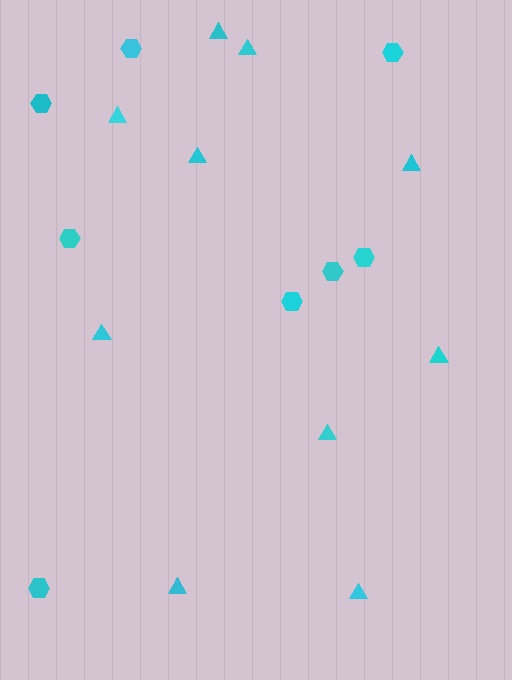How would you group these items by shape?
There are 2 groups: one group of triangles (10) and one group of hexagons (8).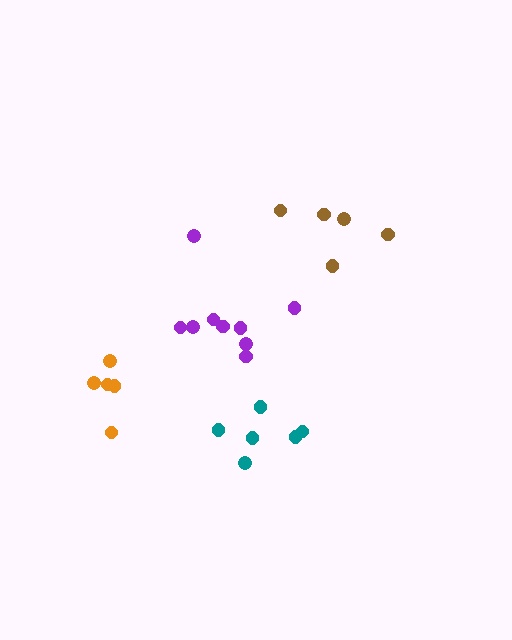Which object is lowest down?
The teal cluster is bottommost.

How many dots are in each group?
Group 1: 5 dots, Group 2: 9 dots, Group 3: 5 dots, Group 4: 6 dots (25 total).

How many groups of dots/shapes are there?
There are 4 groups.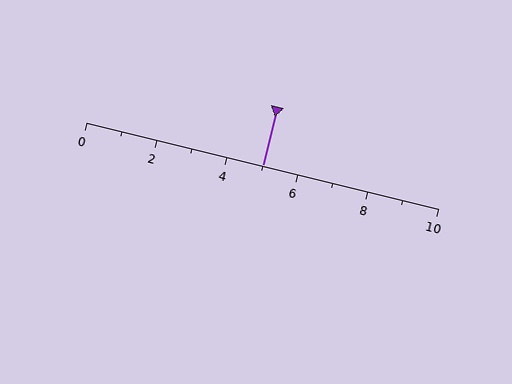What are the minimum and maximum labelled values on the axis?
The axis runs from 0 to 10.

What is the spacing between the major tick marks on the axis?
The major ticks are spaced 2 apart.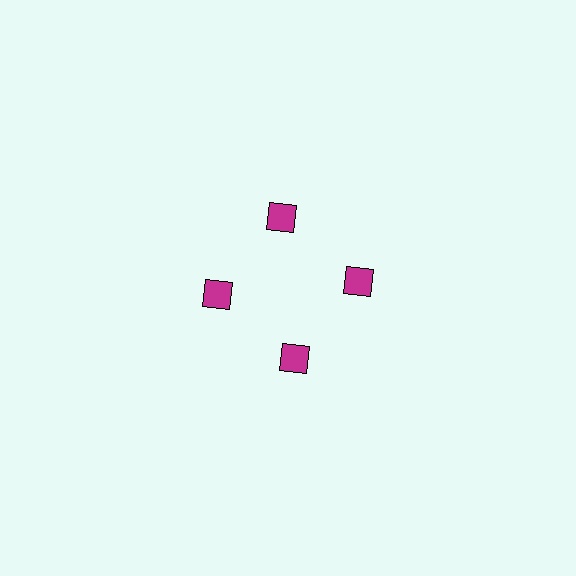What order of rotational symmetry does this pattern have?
This pattern has 4-fold rotational symmetry.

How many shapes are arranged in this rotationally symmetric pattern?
There are 4 shapes, arranged in 4 groups of 1.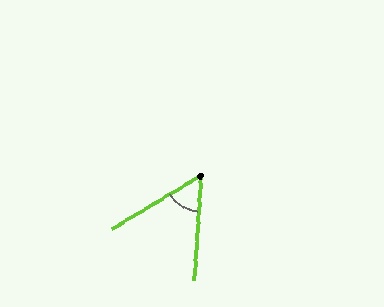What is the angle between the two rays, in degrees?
Approximately 55 degrees.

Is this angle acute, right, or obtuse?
It is acute.